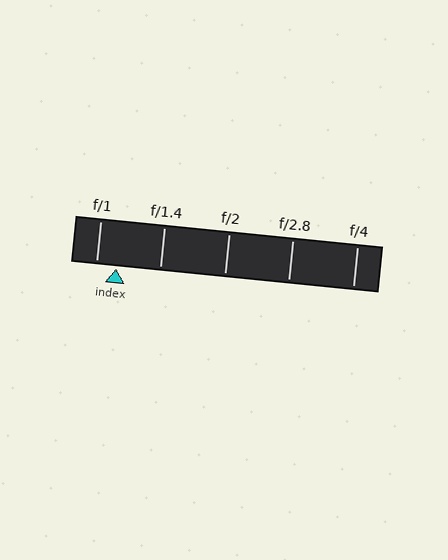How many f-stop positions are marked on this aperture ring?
There are 5 f-stop positions marked.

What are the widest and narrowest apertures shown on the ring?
The widest aperture shown is f/1 and the narrowest is f/4.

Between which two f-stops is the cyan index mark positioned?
The index mark is between f/1 and f/1.4.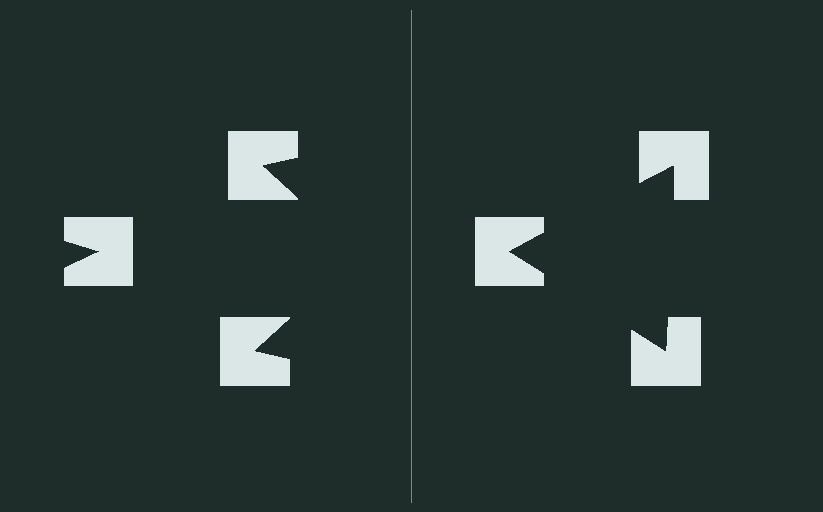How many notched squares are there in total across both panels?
6 — 3 on each side.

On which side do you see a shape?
An illusory triangle appears on the right side. On the left side the wedge cuts are rotated, so no coherent shape forms.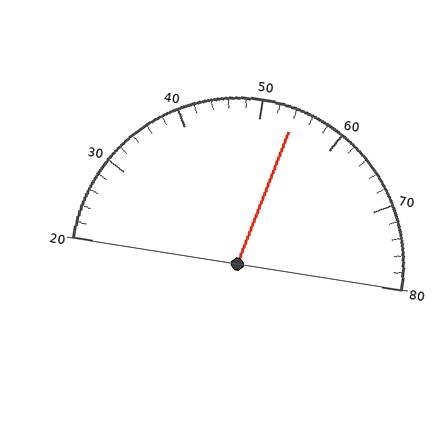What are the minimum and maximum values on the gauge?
The gauge ranges from 20 to 80.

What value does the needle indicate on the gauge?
The needle indicates approximately 54.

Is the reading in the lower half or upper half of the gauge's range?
The reading is in the upper half of the range (20 to 80).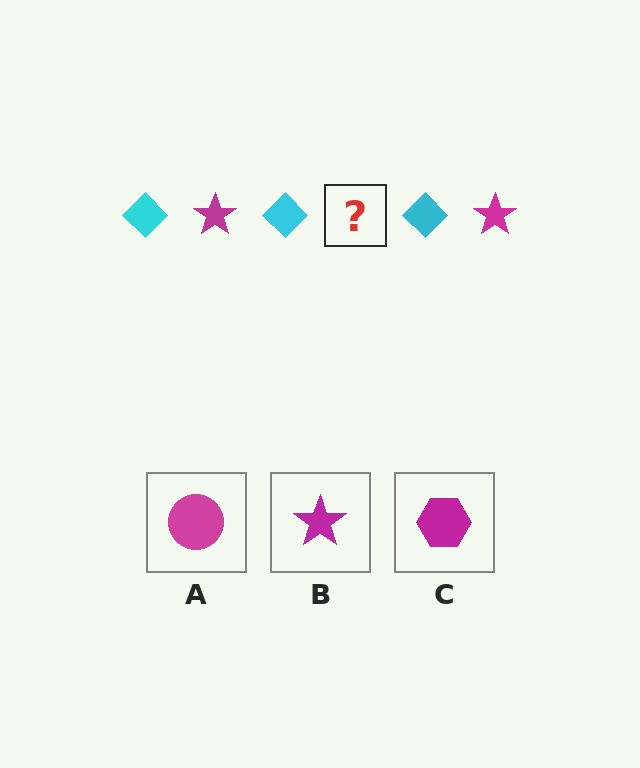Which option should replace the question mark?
Option B.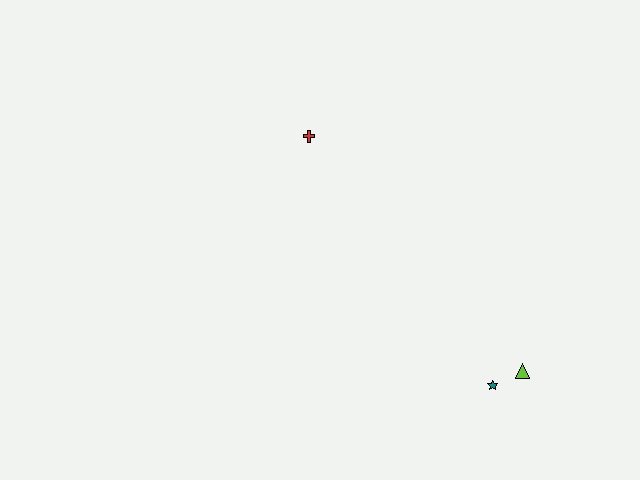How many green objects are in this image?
There are no green objects.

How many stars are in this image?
There is 1 star.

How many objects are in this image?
There are 3 objects.